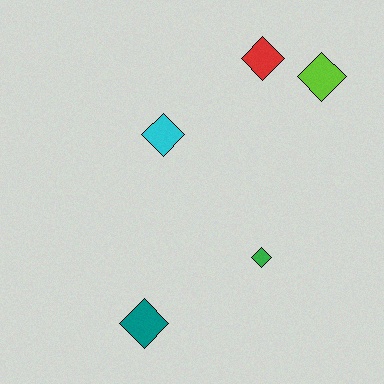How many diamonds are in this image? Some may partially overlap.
There are 5 diamonds.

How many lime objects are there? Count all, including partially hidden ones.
There is 1 lime object.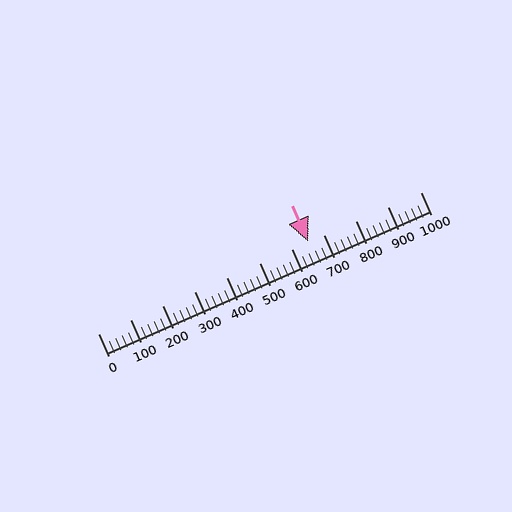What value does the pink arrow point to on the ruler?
The pink arrow points to approximately 652.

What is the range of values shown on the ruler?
The ruler shows values from 0 to 1000.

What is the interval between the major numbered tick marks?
The major tick marks are spaced 100 units apart.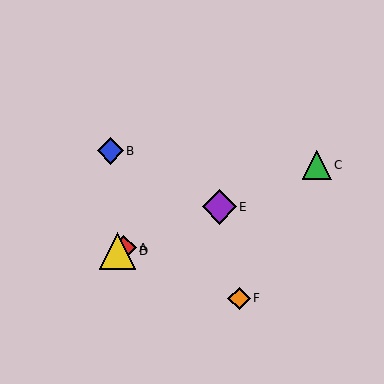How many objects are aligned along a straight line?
4 objects (A, C, D, E) are aligned along a straight line.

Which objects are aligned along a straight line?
Objects A, C, D, E are aligned along a straight line.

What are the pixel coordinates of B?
Object B is at (110, 151).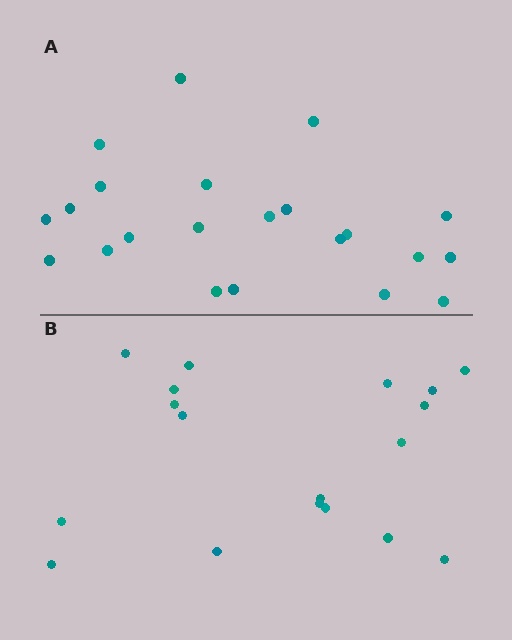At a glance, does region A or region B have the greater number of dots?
Region A (the top region) has more dots.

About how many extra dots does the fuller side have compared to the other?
Region A has about 4 more dots than region B.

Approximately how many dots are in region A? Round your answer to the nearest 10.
About 20 dots. (The exact count is 22, which rounds to 20.)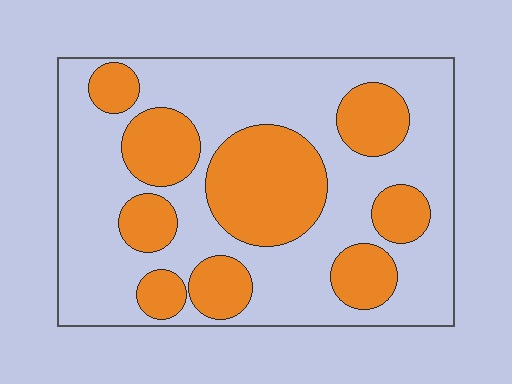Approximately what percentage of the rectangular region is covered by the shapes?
Approximately 35%.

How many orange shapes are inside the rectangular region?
9.